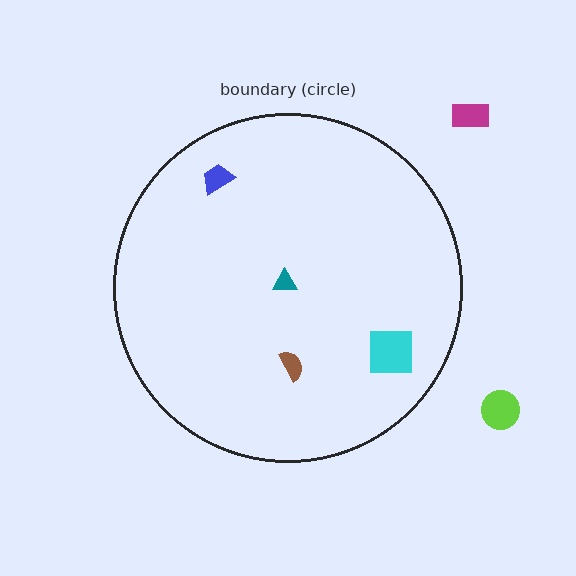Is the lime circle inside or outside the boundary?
Outside.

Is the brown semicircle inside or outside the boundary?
Inside.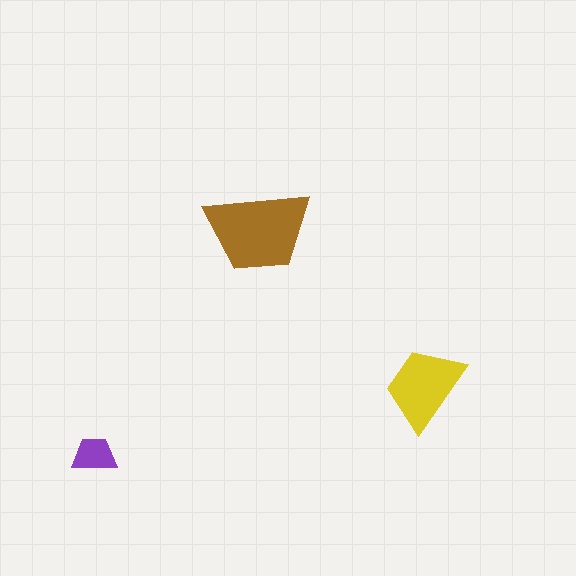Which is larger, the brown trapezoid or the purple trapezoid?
The brown one.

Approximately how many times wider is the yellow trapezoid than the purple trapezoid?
About 2 times wider.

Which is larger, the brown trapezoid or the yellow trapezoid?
The brown one.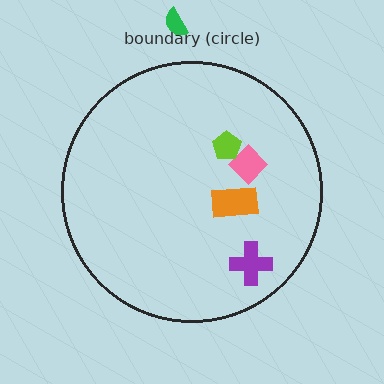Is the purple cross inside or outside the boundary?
Inside.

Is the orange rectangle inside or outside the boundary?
Inside.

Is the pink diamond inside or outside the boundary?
Inside.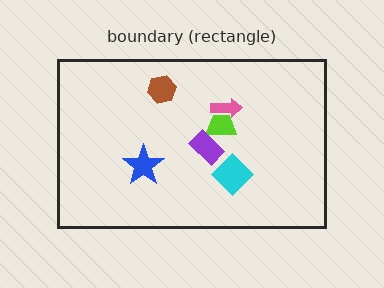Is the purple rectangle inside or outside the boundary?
Inside.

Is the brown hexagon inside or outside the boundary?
Inside.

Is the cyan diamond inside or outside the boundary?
Inside.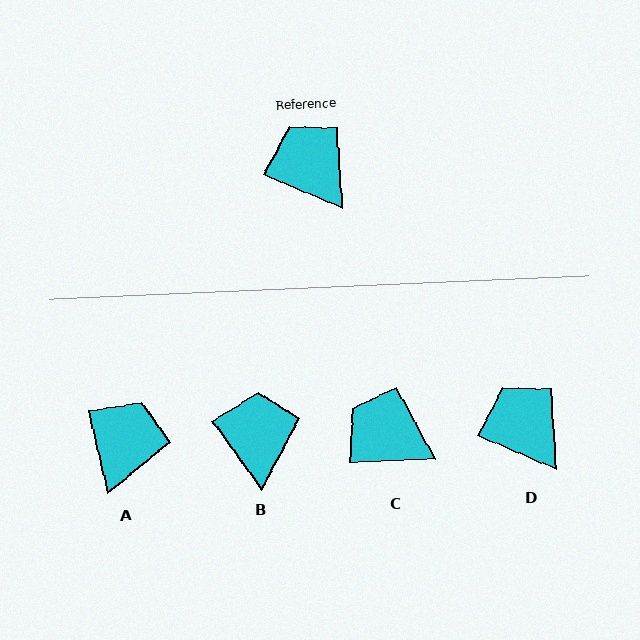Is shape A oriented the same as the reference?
No, it is off by about 54 degrees.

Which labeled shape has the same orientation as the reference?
D.